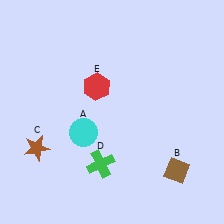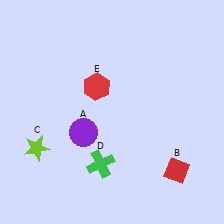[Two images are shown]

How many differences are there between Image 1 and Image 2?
There are 3 differences between the two images.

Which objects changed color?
A changed from cyan to purple. B changed from brown to red. C changed from brown to lime.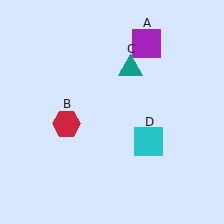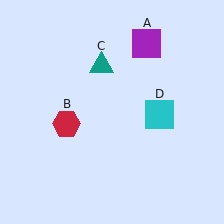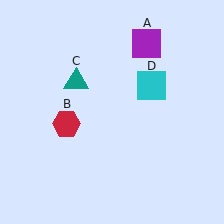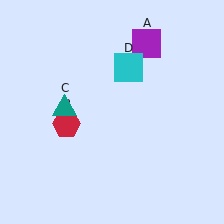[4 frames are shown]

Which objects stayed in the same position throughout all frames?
Purple square (object A) and red hexagon (object B) remained stationary.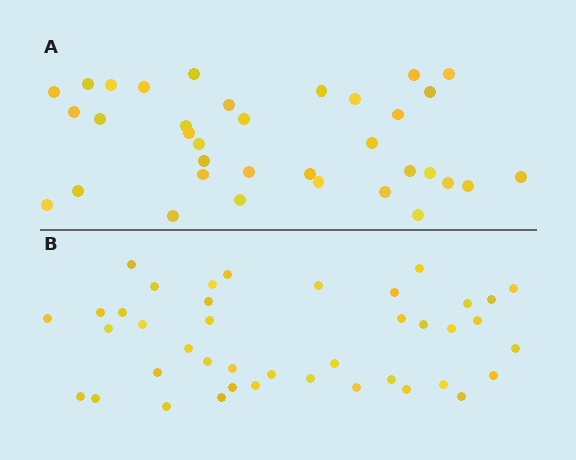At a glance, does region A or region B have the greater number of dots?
Region B (the bottom region) has more dots.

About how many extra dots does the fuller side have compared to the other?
Region B has about 6 more dots than region A.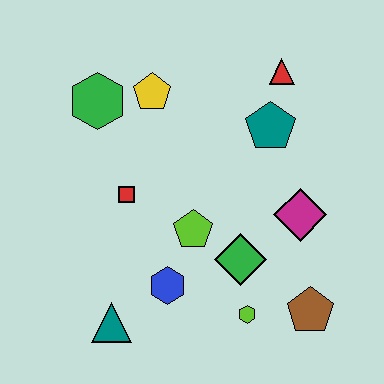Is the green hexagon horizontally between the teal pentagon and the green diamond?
No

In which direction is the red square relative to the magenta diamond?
The red square is to the left of the magenta diamond.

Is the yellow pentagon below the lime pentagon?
No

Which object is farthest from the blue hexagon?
The red triangle is farthest from the blue hexagon.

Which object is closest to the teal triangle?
The blue hexagon is closest to the teal triangle.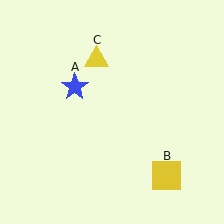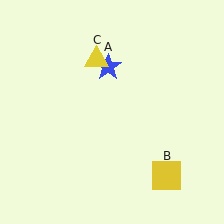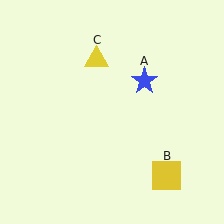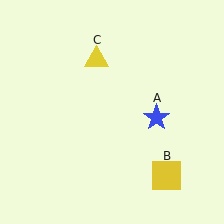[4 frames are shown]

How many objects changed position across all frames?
1 object changed position: blue star (object A).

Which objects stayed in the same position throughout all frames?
Yellow square (object B) and yellow triangle (object C) remained stationary.